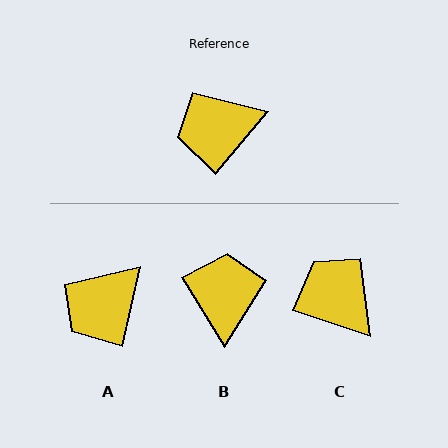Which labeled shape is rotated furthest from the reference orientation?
B, about 108 degrees away.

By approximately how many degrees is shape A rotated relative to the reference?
Approximately 27 degrees counter-clockwise.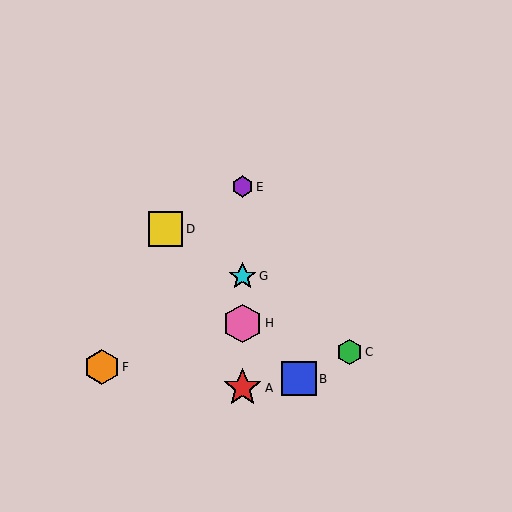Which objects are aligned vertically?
Objects A, E, G, H are aligned vertically.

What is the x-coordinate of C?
Object C is at x≈350.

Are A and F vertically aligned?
No, A is at x≈242 and F is at x≈102.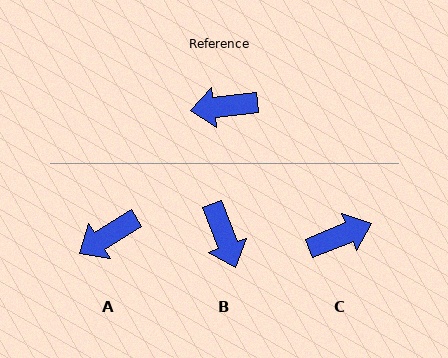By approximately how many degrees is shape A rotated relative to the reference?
Approximately 25 degrees counter-clockwise.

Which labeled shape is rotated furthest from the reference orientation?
C, about 164 degrees away.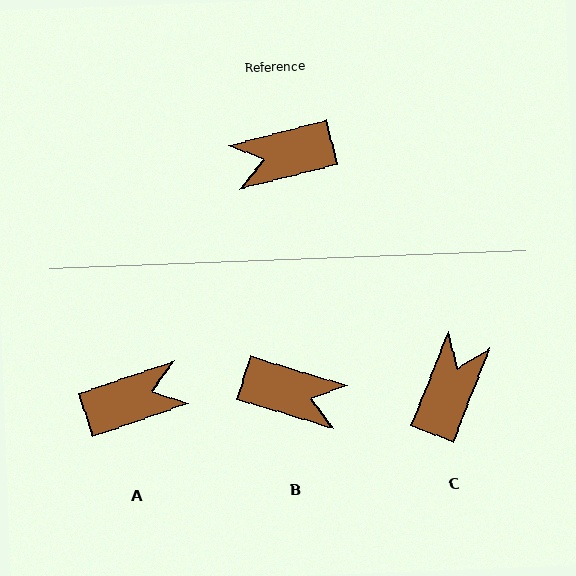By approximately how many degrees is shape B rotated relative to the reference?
Approximately 149 degrees counter-clockwise.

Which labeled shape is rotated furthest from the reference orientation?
A, about 175 degrees away.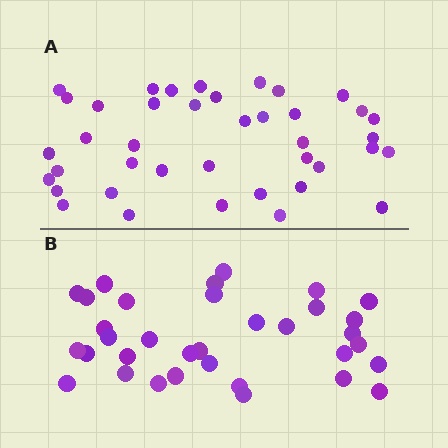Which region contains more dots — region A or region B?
Region A (the top region) has more dots.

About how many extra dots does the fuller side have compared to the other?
Region A has about 6 more dots than region B.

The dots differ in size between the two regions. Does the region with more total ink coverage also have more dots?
No. Region B has more total ink coverage because its dots are larger, but region A actually contains more individual dots. Total area can be misleading — the number of items is what matters here.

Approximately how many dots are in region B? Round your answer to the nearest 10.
About 30 dots. (The exact count is 34, which rounds to 30.)